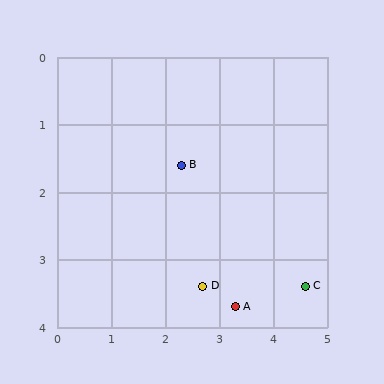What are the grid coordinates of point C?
Point C is at approximately (4.6, 3.4).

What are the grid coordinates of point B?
Point B is at approximately (2.3, 1.6).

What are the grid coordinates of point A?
Point A is at approximately (3.3, 3.7).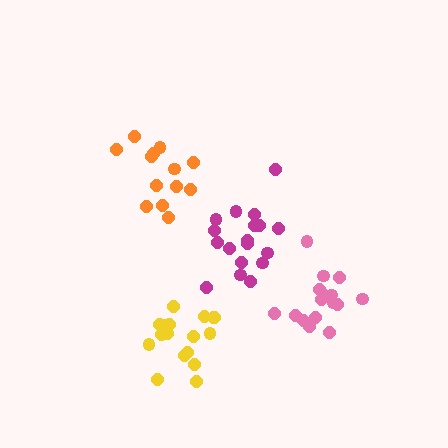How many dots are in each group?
Group 1: 18 dots, Group 2: 16 dots, Group 3: 13 dots, Group 4: 18 dots (65 total).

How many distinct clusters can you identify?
There are 4 distinct clusters.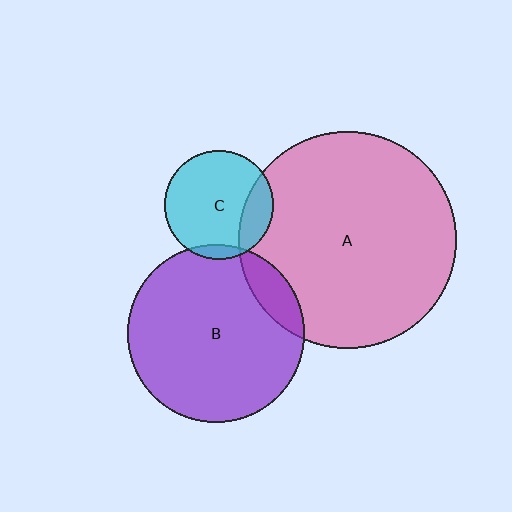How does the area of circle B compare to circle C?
Approximately 2.6 times.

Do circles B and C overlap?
Yes.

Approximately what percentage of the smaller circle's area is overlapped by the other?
Approximately 5%.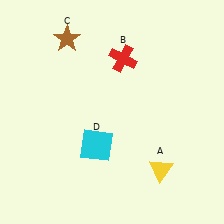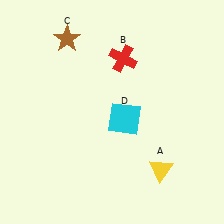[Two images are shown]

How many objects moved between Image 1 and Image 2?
1 object moved between the two images.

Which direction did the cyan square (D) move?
The cyan square (D) moved right.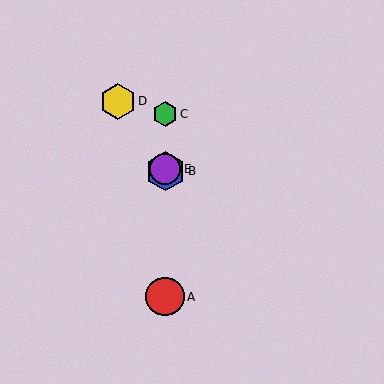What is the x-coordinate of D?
Object D is at x≈118.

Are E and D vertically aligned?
No, E is at x≈165 and D is at x≈118.